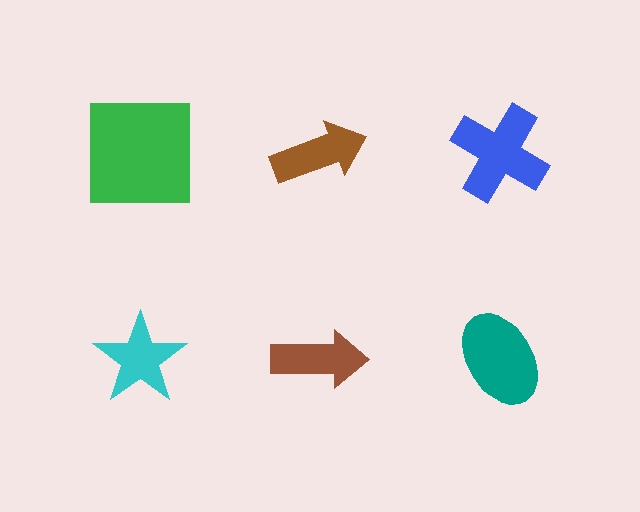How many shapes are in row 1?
3 shapes.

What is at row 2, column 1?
A cyan star.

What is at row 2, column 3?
A teal ellipse.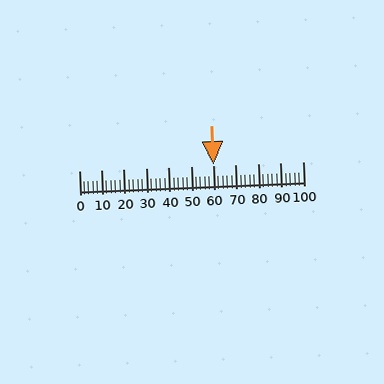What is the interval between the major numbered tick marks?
The major tick marks are spaced 10 units apart.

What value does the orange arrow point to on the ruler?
The orange arrow points to approximately 60.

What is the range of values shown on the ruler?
The ruler shows values from 0 to 100.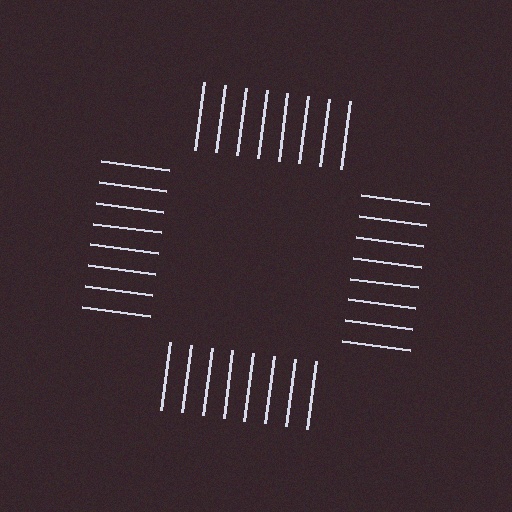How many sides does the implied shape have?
4 sides — the line-ends trace a square.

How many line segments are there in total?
32 — 8 along each of the 4 edges.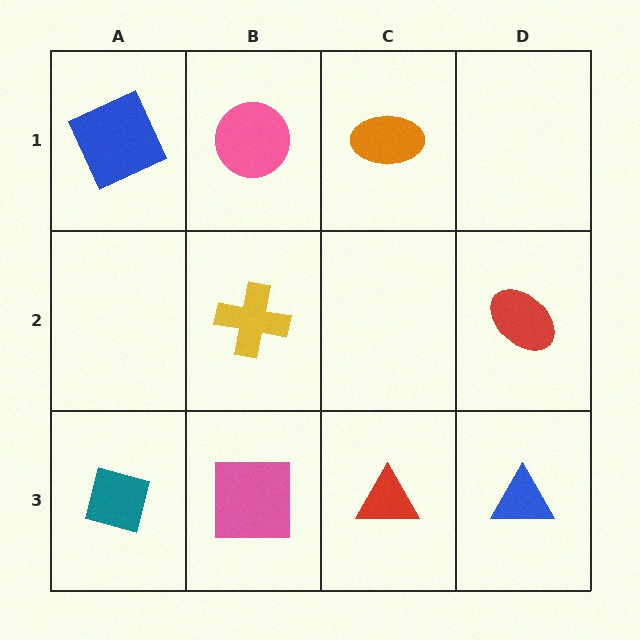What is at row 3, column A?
A teal diamond.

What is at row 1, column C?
An orange ellipse.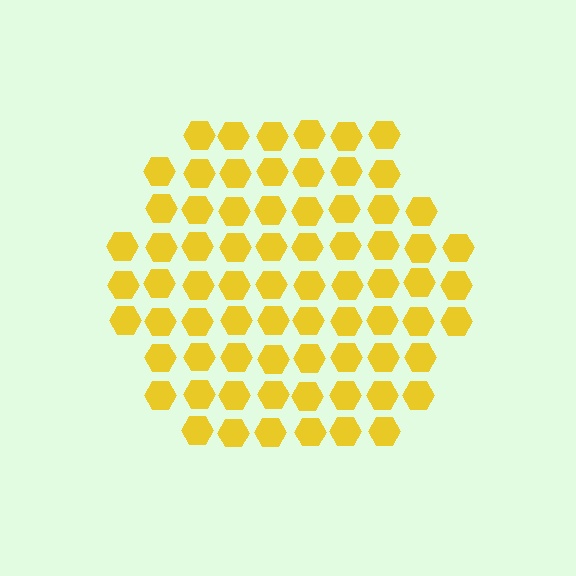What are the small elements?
The small elements are hexagons.